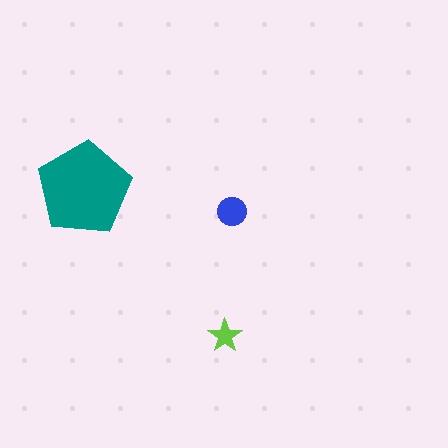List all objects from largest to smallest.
The teal pentagon, the blue circle, the lime star.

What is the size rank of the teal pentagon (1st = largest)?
1st.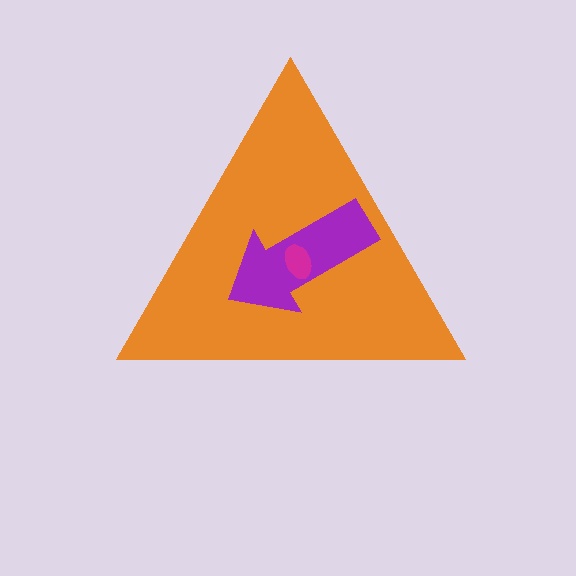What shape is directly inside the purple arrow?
The magenta ellipse.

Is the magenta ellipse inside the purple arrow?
Yes.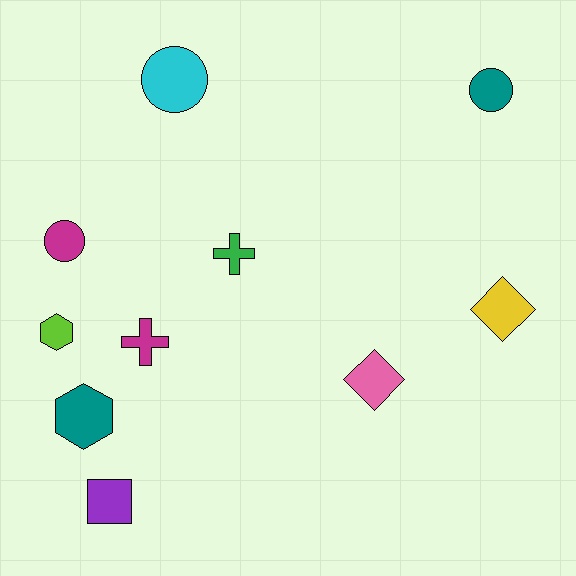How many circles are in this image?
There are 3 circles.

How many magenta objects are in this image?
There are 2 magenta objects.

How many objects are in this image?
There are 10 objects.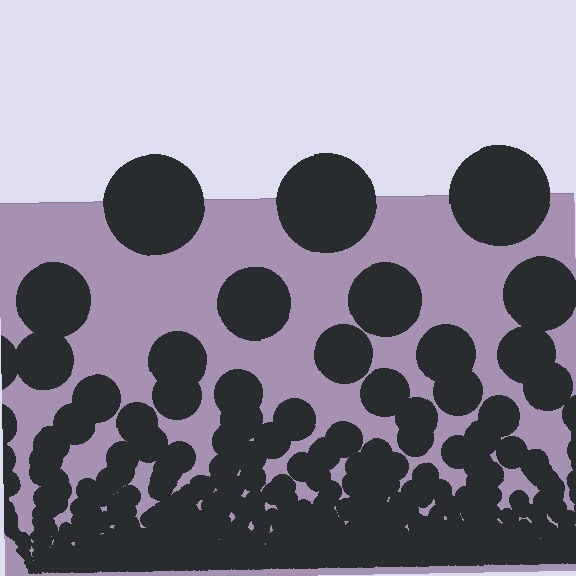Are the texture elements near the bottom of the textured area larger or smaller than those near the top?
Smaller. The gradient is inverted — elements near the bottom are smaller and denser.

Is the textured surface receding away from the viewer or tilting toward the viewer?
The surface appears to tilt toward the viewer. Texture elements get larger and sparser toward the top.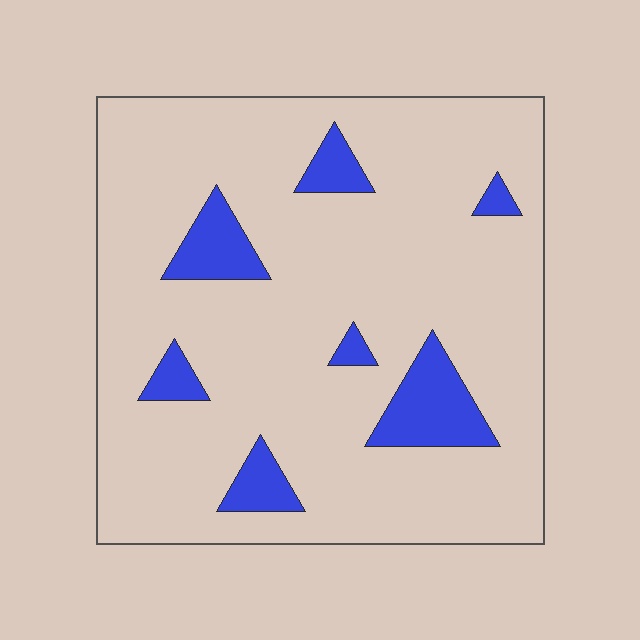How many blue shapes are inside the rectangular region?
7.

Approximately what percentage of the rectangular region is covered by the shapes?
Approximately 10%.